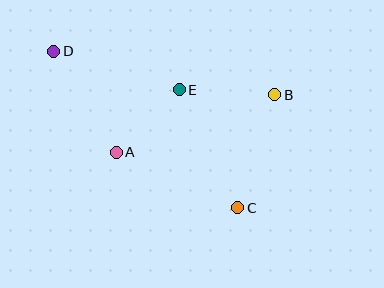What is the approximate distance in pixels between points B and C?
The distance between B and C is approximately 119 pixels.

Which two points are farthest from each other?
Points C and D are farthest from each other.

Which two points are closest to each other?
Points A and E are closest to each other.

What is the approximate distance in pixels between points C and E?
The distance between C and E is approximately 132 pixels.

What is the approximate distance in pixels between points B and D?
The distance between B and D is approximately 225 pixels.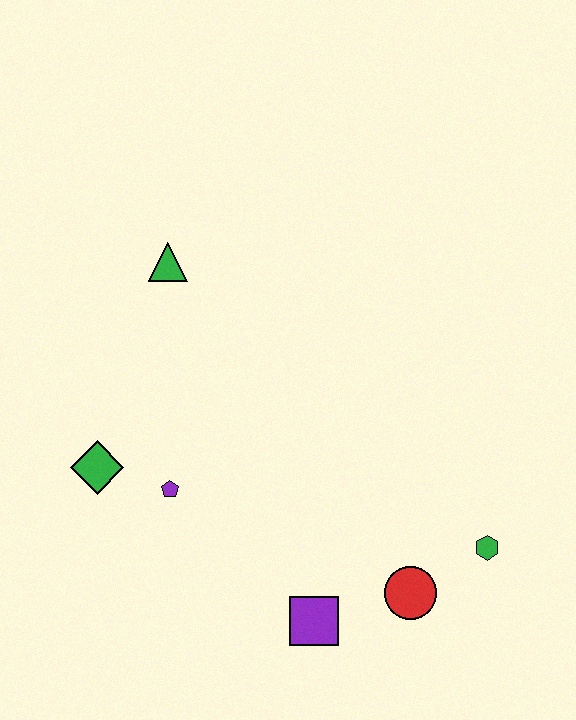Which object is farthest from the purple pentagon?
The green hexagon is farthest from the purple pentagon.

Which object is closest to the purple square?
The red circle is closest to the purple square.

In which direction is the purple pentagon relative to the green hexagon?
The purple pentagon is to the left of the green hexagon.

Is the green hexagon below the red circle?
No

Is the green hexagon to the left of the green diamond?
No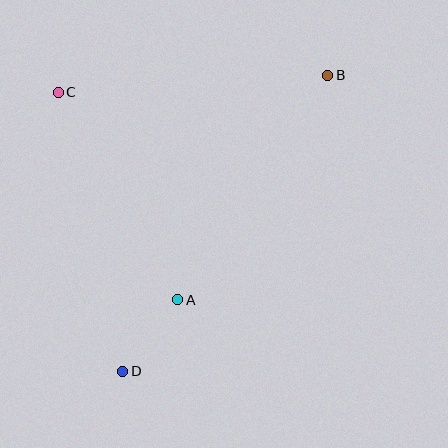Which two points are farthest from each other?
Points B and D are farthest from each other.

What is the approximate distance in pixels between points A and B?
The distance between A and B is approximately 270 pixels.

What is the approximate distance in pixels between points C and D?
The distance between C and D is approximately 286 pixels.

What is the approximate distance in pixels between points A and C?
The distance between A and C is approximately 239 pixels.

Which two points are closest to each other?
Points A and D are closest to each other.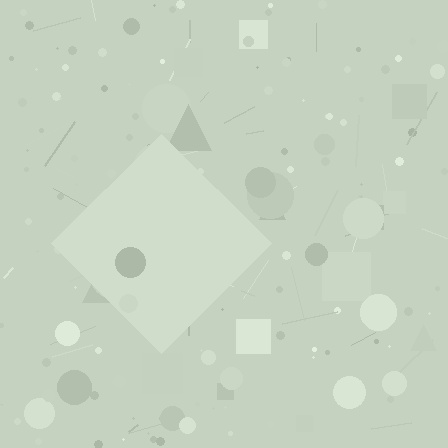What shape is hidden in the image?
A diamond is hidden in the image.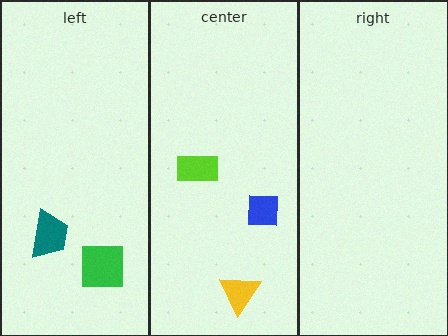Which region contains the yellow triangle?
The center region.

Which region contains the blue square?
The center region.